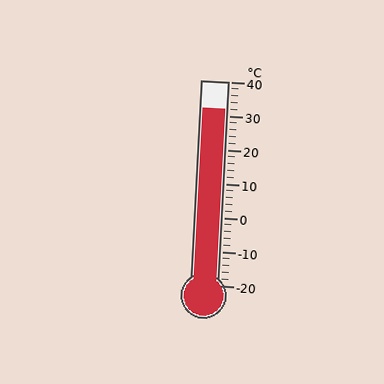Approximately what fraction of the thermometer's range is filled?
The thermometer is filled to approximately 85% of its range.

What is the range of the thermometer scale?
The thermometer scale ranges from -20°C to 40°C.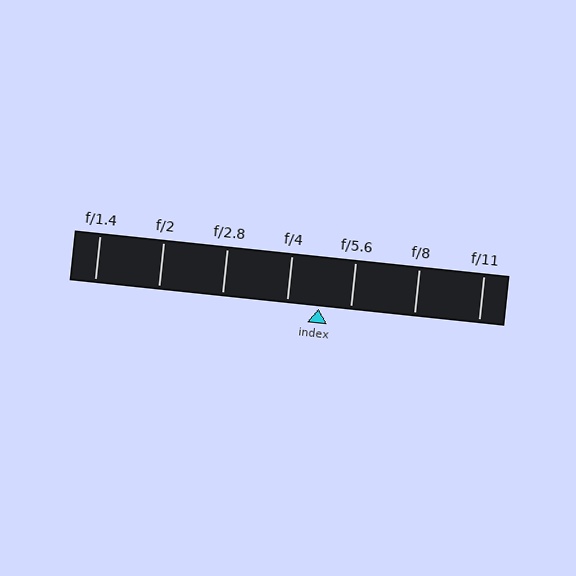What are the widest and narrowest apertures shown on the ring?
The widest aperture shown is f/1.4 and the narrowest is f/11.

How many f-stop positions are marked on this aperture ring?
There are 7 f-stop positions marked.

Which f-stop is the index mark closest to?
The index mark is closest to f/5.6.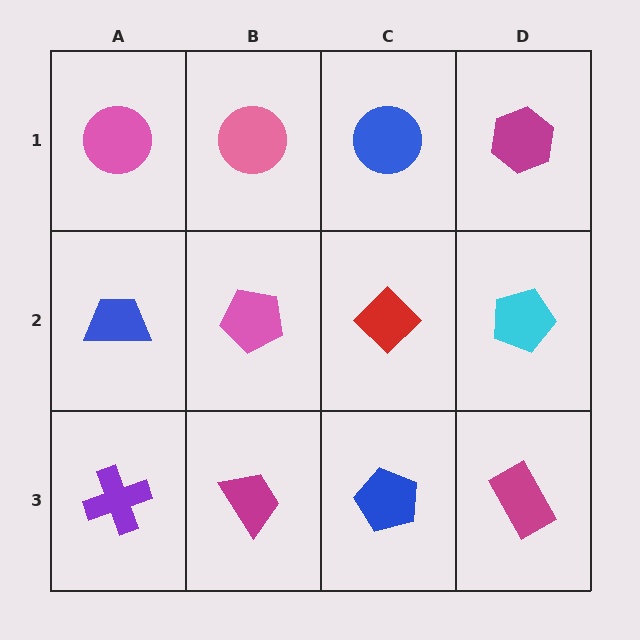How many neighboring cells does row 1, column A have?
2.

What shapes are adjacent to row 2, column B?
A pink circle (row 1, column B), a magenta trapezoid (row 3, column B), a blue trapezoid (row 2, column A), a red diamond (row 2, column C).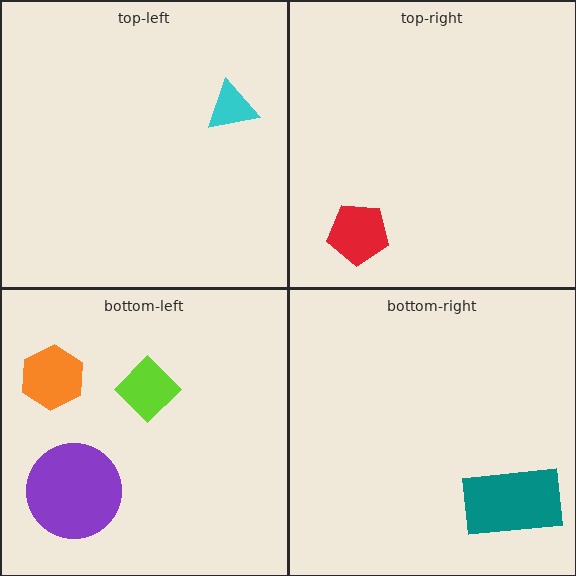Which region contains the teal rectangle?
The bottom-right region.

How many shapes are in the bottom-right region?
1.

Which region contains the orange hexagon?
The bottom-left region.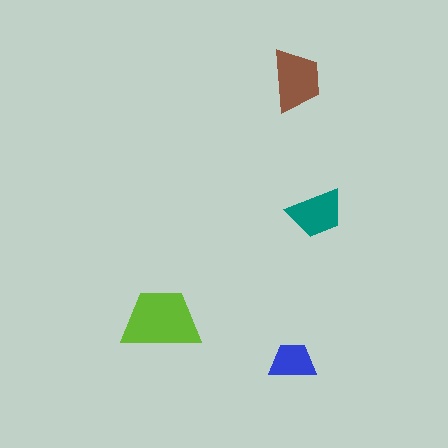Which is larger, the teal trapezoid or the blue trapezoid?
The teal one.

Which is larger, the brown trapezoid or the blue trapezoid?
The brown one.